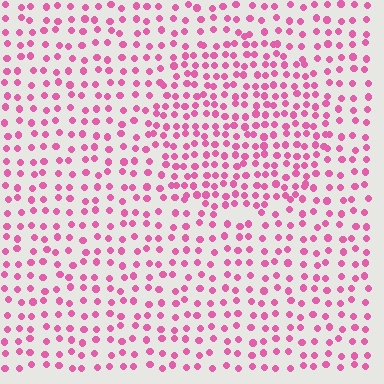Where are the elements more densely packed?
The elements are more densely packed inside the circle boundary.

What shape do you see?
I see a circle.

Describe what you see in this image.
The image contains small pink elements arranged at two different densities. A circle-shaped region is visible where the elements are more densely packed than the surrounding area.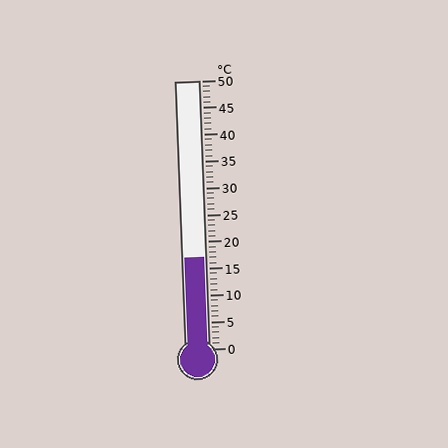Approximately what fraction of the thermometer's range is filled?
The thermometer is filled to approximately 35% of its range.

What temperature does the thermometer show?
The thermometer shows approximately 17°C.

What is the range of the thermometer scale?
The thermometer scale ranges from 0°C to 50°C.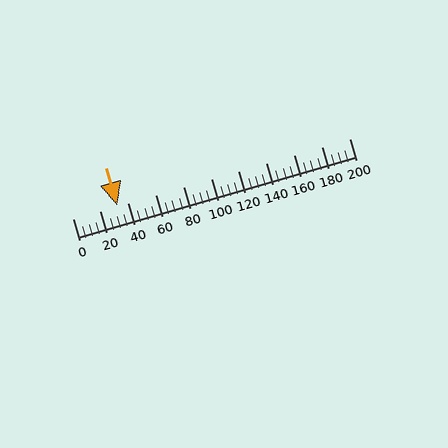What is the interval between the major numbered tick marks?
The major tick marks are spaced 20 units apart.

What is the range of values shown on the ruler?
The ruler shows values from 0 to 200.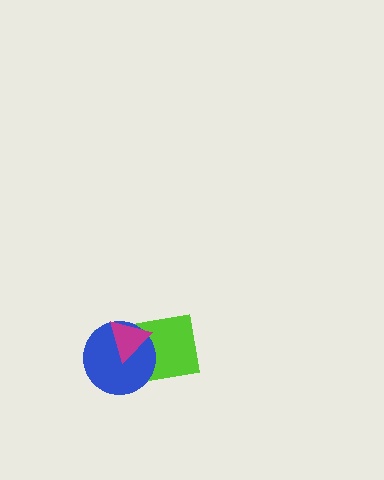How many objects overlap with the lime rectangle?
2 objects overlap with the lime rectangle.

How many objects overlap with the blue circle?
2 objects overlap with the blue circle.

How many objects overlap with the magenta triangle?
2 objects overlap with the magenta triangle.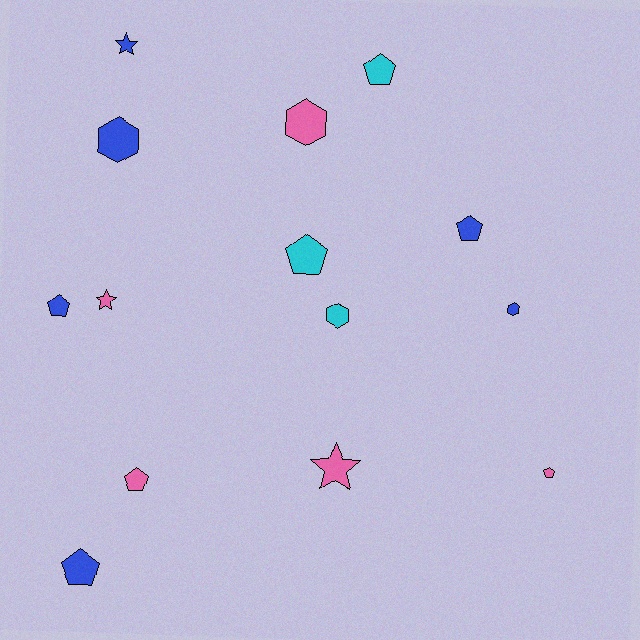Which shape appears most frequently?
Pentagon, with 7 objects.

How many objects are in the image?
There are 14 objects.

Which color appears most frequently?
Blue, with 6 objects.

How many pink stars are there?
There are 2 pink stars.